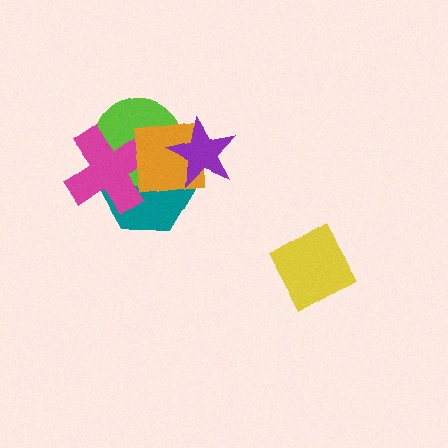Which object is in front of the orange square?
The purple star is in front of the orange square.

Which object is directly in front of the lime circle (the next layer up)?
The magenta cross is directly in front of the lime circle.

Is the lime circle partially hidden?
Yes, it is partially covered by another shape.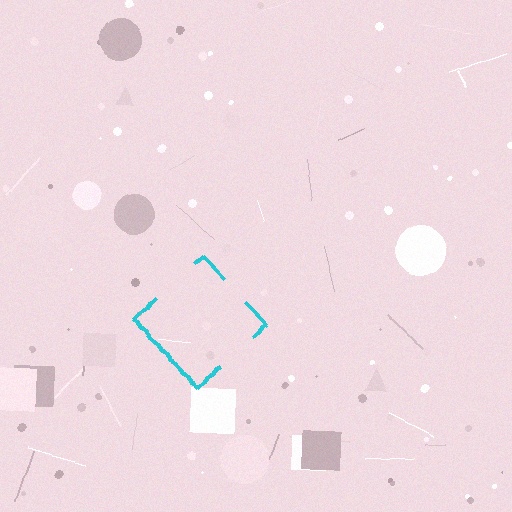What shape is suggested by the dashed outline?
The dashed outline suggests a diamond.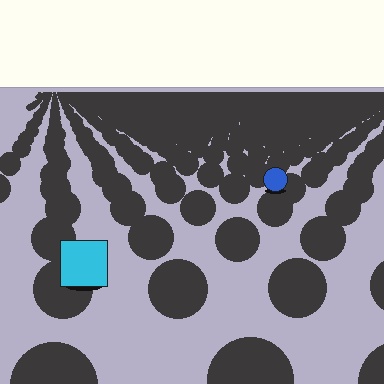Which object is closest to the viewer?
The cyan square is closest. The texture marks near it are larger and more spread out.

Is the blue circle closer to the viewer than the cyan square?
No. The cyan square is closer — you can tell from the texture gradient: the ground texture is coarser near it.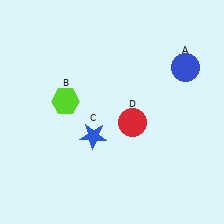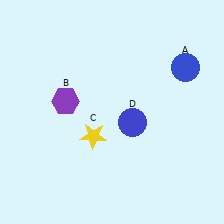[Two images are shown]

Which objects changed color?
B changed from lime to purple. C changed from blue to yellow. D changed from red to blue.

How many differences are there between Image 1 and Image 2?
There are 3 differences between the two images.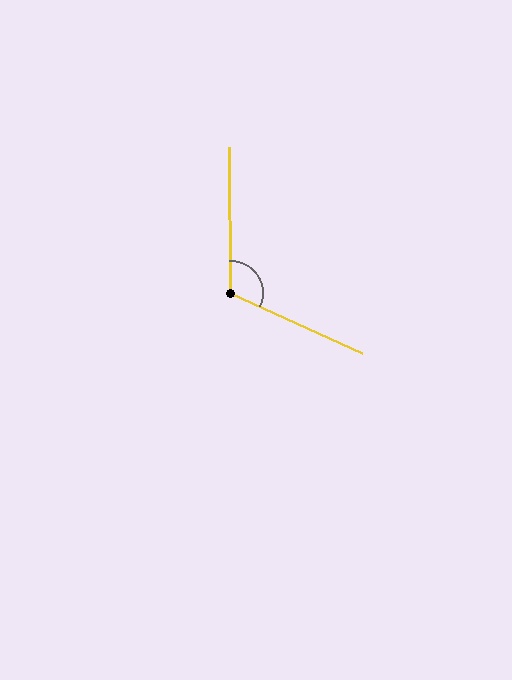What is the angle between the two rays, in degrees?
Approximately 115 degrees.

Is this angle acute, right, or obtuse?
It is obtuse.